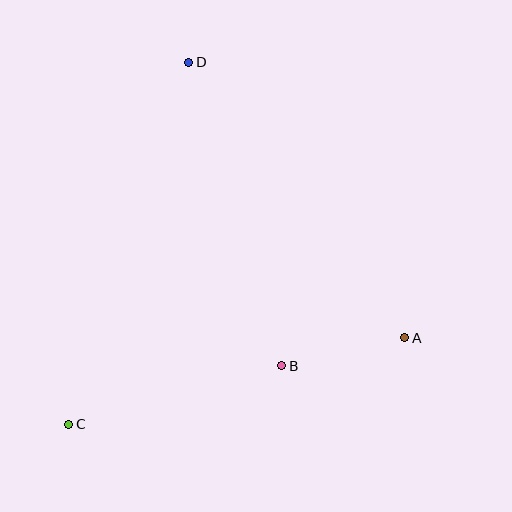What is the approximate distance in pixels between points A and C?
The distance between A and C is approximately 347 pixels.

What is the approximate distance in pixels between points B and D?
The distance between B and D is approximately 317 pixels.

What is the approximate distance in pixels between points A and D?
The distance between A and D is approximately 350 pixels.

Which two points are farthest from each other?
Points C and D are farthest from each other.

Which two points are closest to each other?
Points A and B are closest to each other.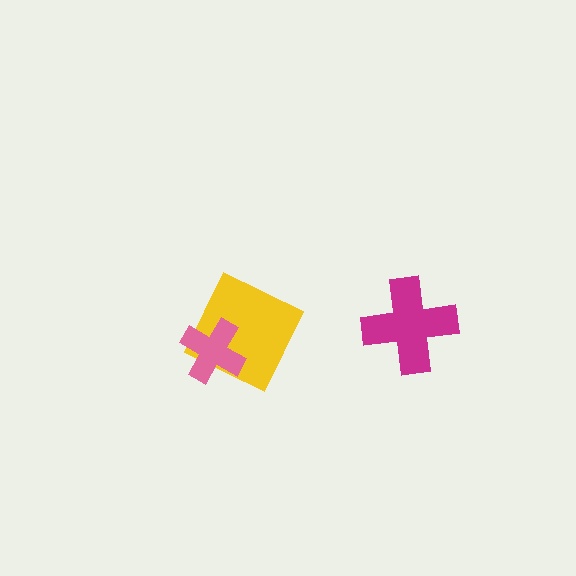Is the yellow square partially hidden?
Yes, it is partially covered by another shape.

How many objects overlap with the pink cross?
1 object overlaps with the pink cross.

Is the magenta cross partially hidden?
No, no other shape covers it.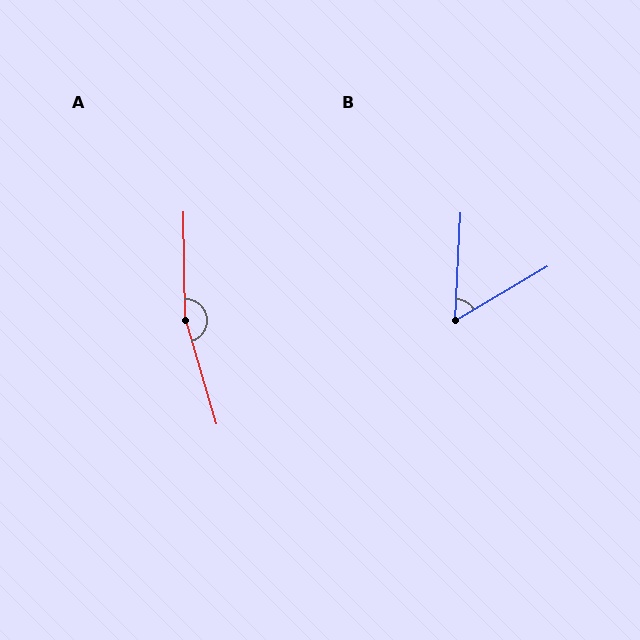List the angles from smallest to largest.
B (56°), A (164°).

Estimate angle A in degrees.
Approximately 164 degrees.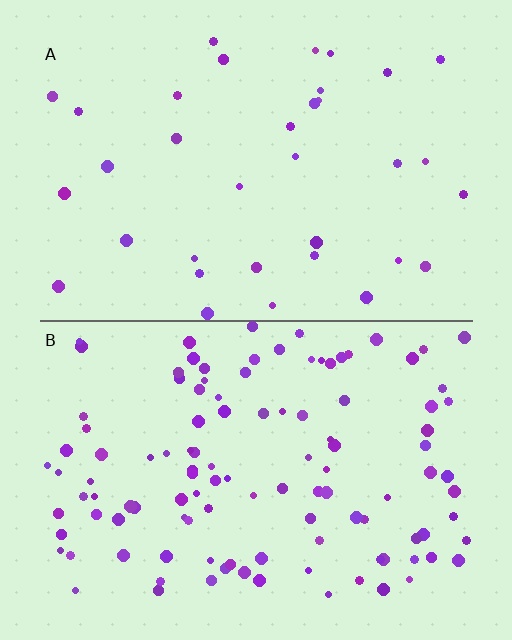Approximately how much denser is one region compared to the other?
Approximately 3.3× — region B over region A.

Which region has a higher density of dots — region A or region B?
B (the bottom).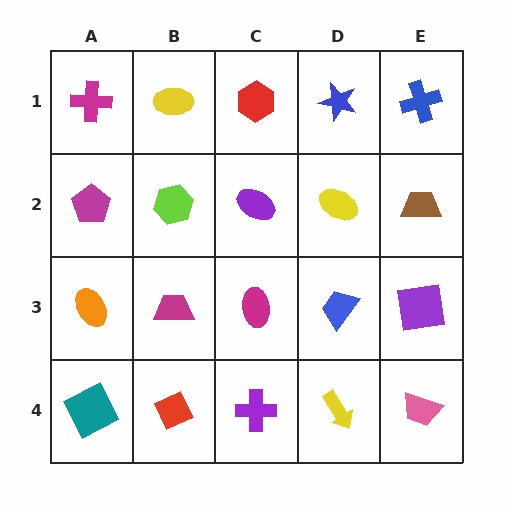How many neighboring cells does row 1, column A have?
2.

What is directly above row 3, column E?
A brown trapezoid.